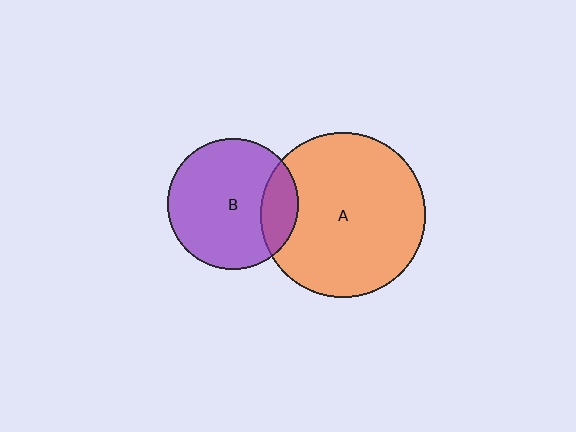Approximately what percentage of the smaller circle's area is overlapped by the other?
Approximately 20%.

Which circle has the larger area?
Circle A (orange).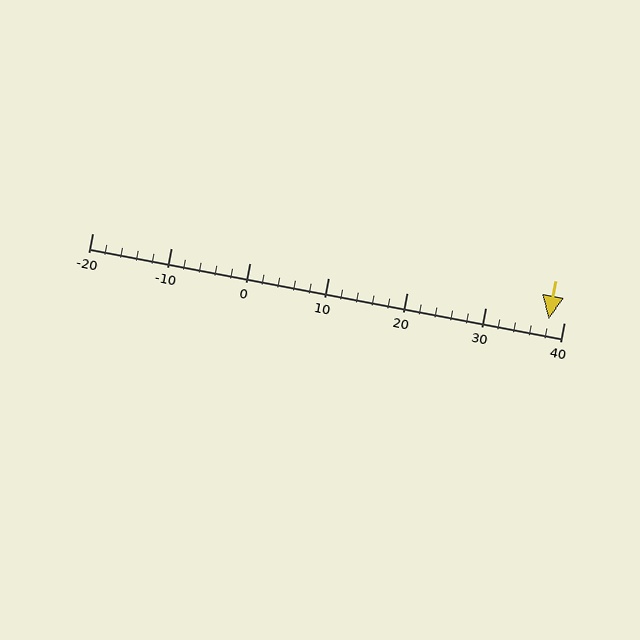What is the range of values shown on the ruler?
The ruler shows values from -20 to 40.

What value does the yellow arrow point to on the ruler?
The yellow arrow points to approximately 38.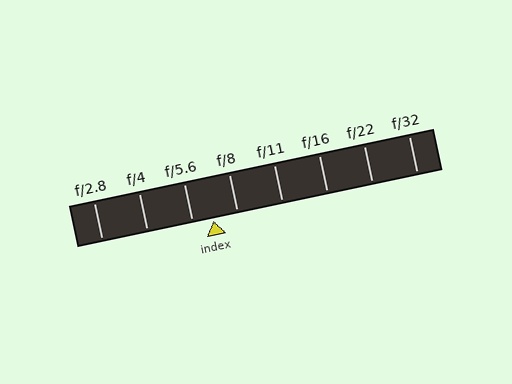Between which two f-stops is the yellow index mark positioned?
The index mark is between f/5.6 and f/8.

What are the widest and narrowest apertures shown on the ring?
The widest aperture shown is f/2.8 and the narrowest is f/32.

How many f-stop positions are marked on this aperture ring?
There are 8 f-stop positions marked.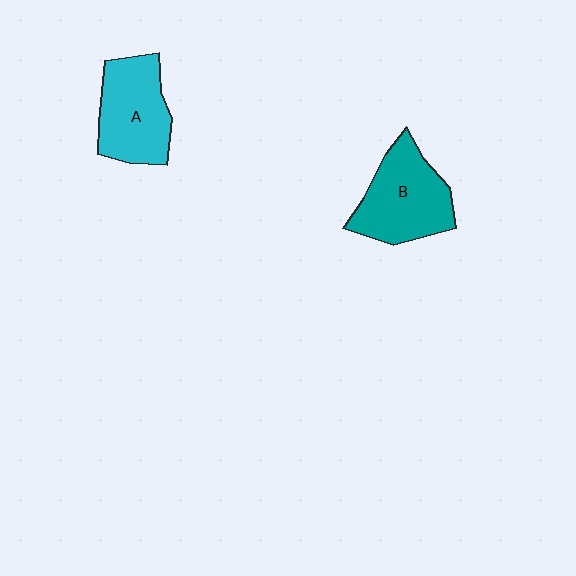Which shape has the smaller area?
Shape A (cyan).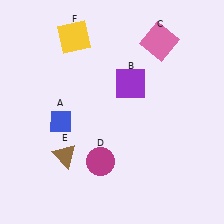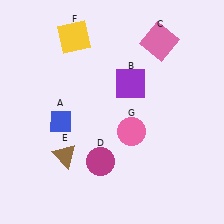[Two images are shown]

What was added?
A pink circle (G) was added in Image 2.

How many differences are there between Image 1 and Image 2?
There is 1 difference between the two images.